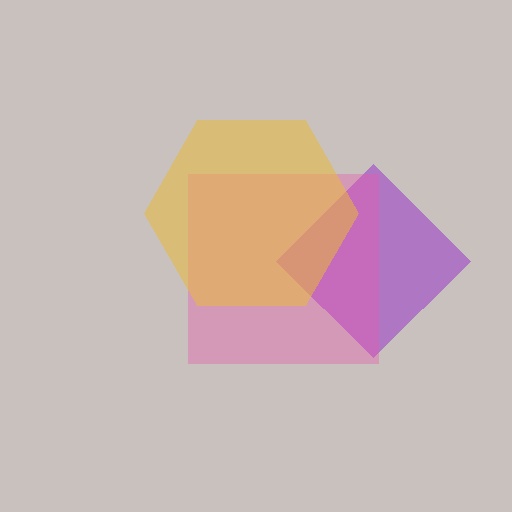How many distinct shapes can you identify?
There are 3 distinct shapes: a purple diamond, a pink square, a yellow hexagon.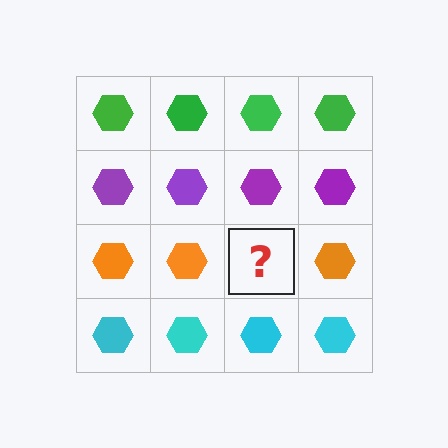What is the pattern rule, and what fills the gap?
The rule is that each row has a consistent color. The gap should be filled with an orange hexagon.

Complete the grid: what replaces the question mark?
The question mark should be replaced with an orange hexagon.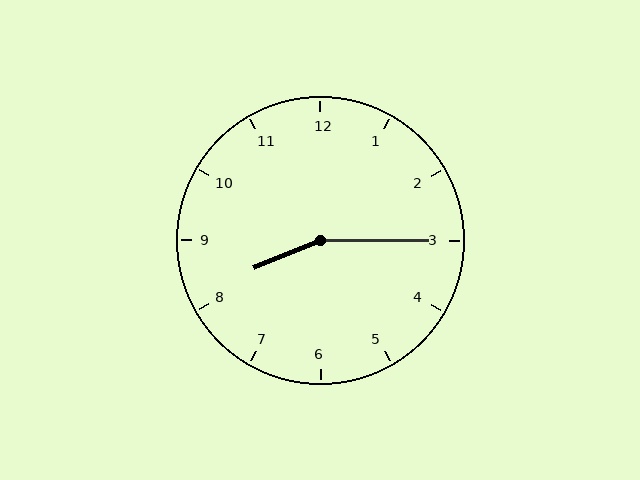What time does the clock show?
8:15.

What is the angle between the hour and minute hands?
Approximately 158 degrees.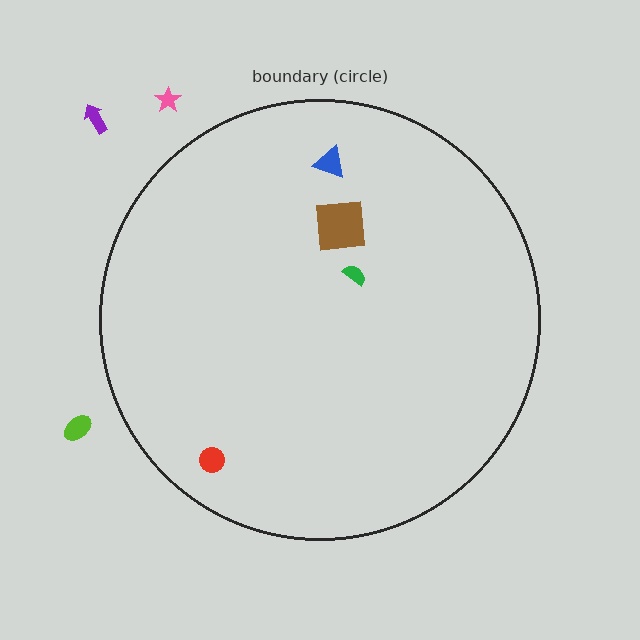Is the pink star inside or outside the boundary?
Outside.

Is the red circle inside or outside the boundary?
Inside.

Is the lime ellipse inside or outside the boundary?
Outside.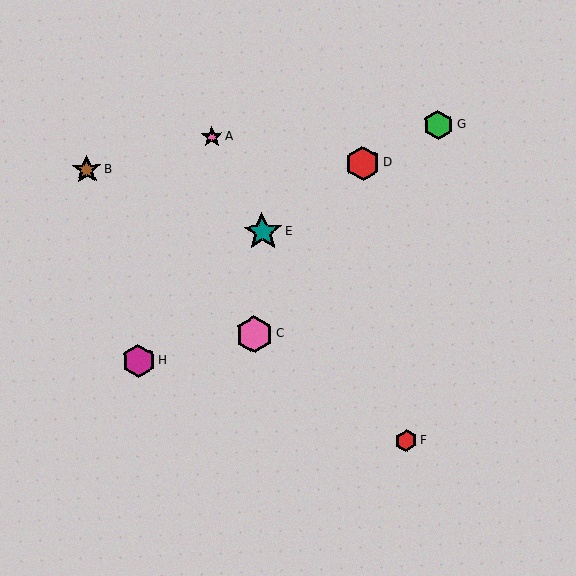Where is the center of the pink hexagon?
The center of the pink hexagon is at (255, 334).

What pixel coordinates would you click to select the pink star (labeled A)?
Click at (212, 137) to select the pink star A.